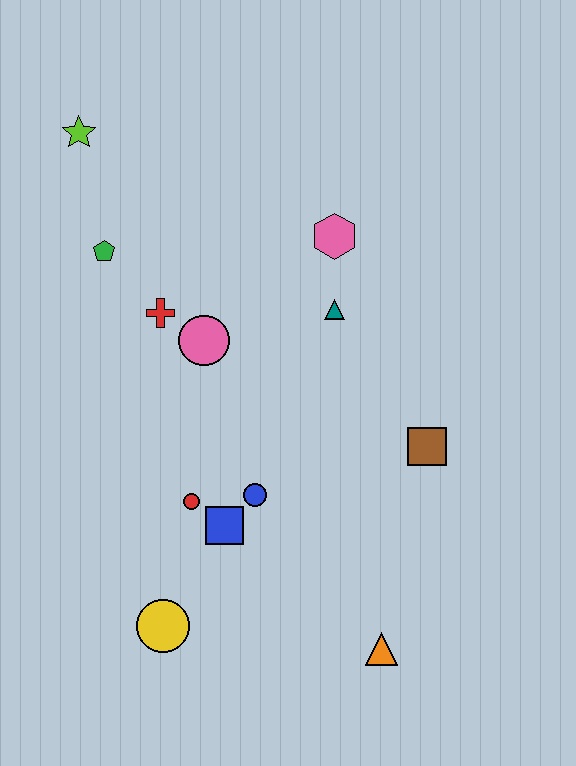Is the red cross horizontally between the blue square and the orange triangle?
No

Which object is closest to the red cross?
The pink circle is closest to the red cross.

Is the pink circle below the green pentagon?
Yes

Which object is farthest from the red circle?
The lime star is farthest from the red circle.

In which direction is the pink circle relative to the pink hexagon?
The pink circle is to the left of the pink hexagon.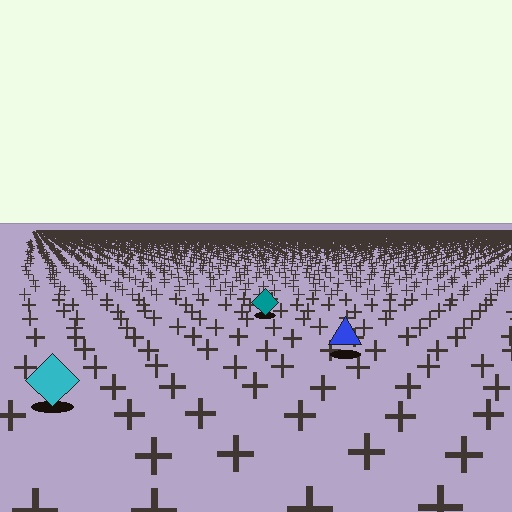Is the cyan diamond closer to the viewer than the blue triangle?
Yes. The cyan diamond is closer — you can tell from the texture gradient: the ground texture is coarser near it.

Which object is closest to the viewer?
The cyan diamond is closest. The texture marks near it are larger and more spread out.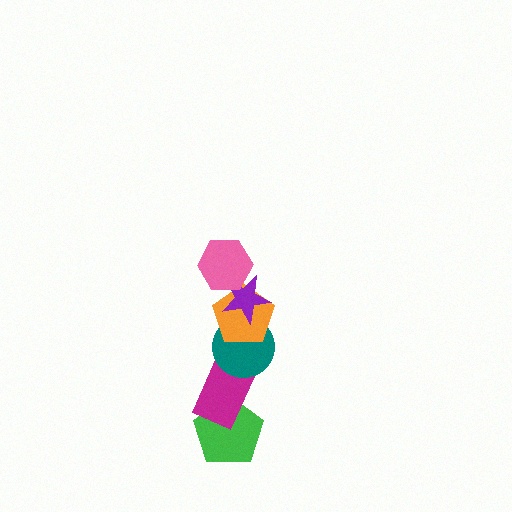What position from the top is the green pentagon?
The green pentagon is 6th from the top.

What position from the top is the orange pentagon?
The orange pentagon is 3rd from the top.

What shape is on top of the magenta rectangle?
The teal circle is on top of the magenta rectangle.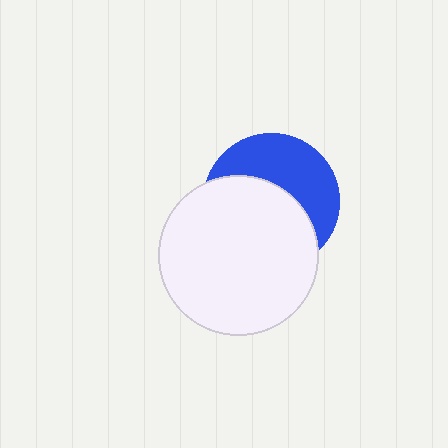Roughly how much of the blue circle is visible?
A small part of it is visible (roughly 44%).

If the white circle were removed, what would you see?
You would see the complete blue circle.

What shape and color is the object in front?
The object in front is a white circle.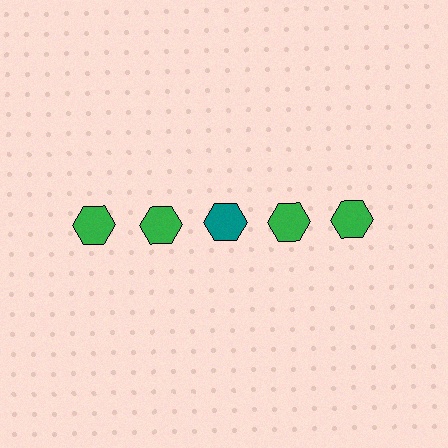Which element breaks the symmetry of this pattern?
The teal hexagon in the top row, center column breaks the symmetry. All other shapes are green hexagons.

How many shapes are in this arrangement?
There are 5 shapes arranged in a grid pattern.